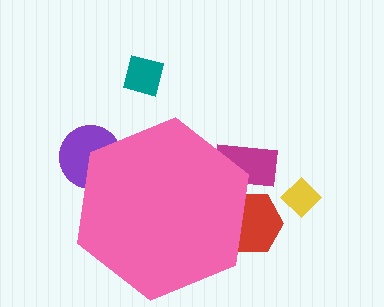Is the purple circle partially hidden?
Yes, the purple circle is partially hidden behind the pink hexagon.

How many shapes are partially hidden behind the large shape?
3 shapes are partially hidden.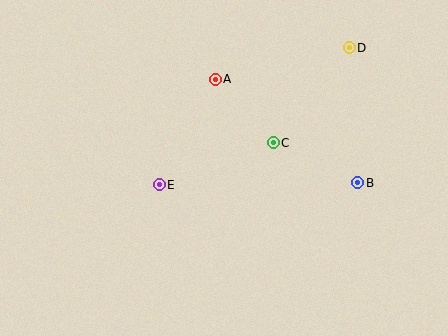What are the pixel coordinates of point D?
Point D is at (349, 48).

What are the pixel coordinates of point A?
Point A is at (215, 79).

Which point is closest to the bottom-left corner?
Point E is closest to the bottom-left corner.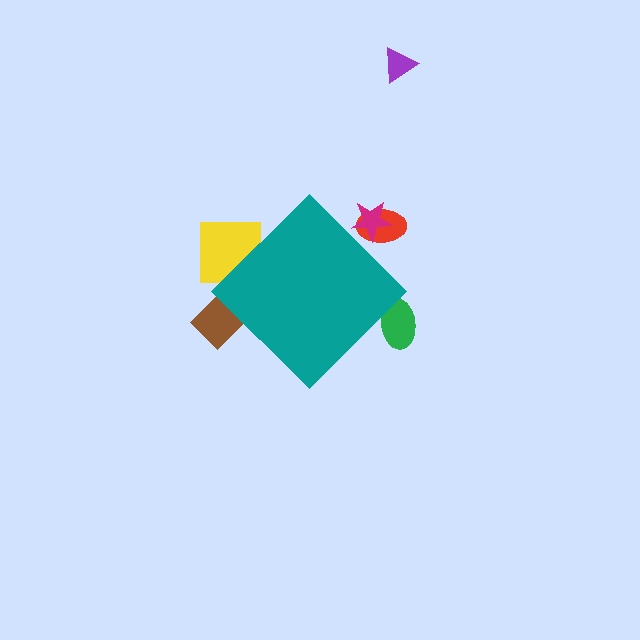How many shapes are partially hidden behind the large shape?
5 shapes are partially hidden.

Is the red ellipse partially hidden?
Yes, the red ellipse is partially hidden behind the teal diamond.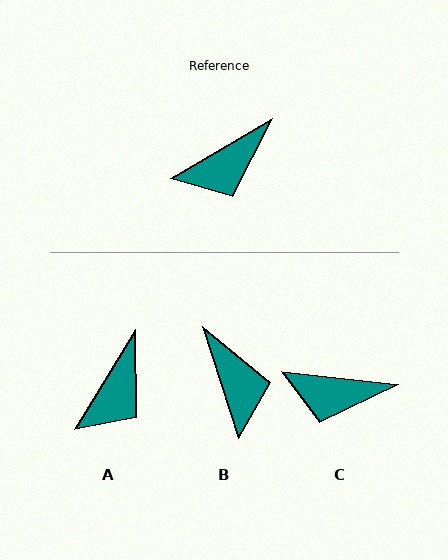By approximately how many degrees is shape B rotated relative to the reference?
Approximately 78 degrees counter-clockwise.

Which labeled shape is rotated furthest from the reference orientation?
B, about 78 degrees away.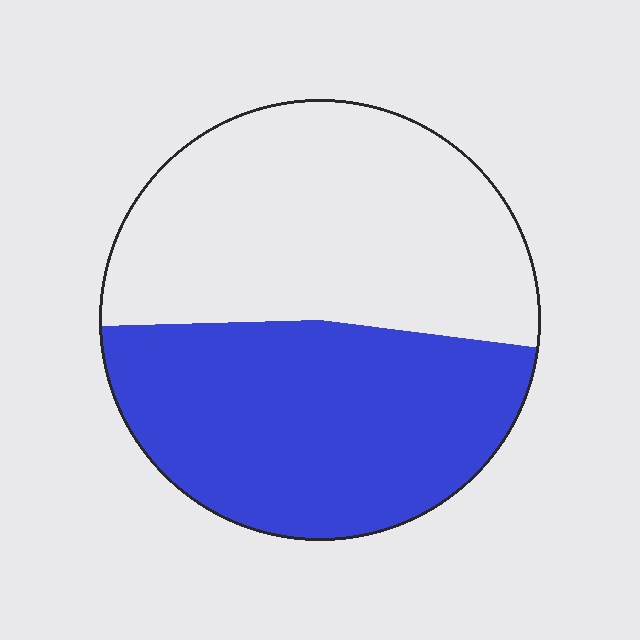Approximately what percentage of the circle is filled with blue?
Approximately 50%.